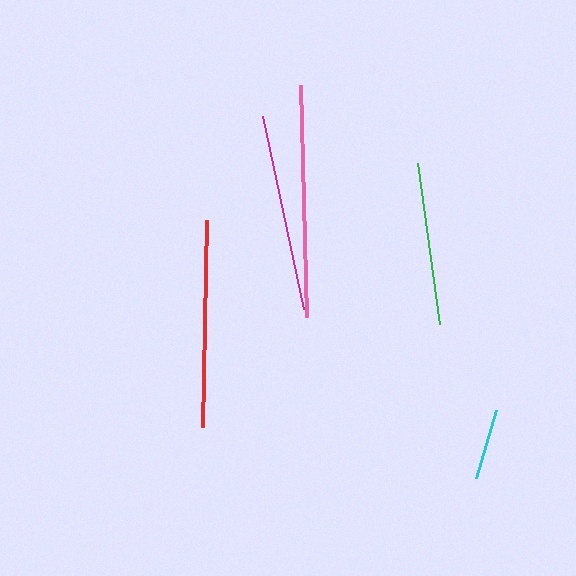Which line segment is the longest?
The pink line is the longest at approximately 233 pixels.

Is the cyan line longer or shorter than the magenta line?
The magenta line is longer than the cyan line.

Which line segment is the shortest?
The cyan line is the shortest at approximately 71 pixels.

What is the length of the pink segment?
The pink segment is approximately 233 pixels long.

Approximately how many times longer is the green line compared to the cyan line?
The green line is approximately 2.3 times the length of the cyan line.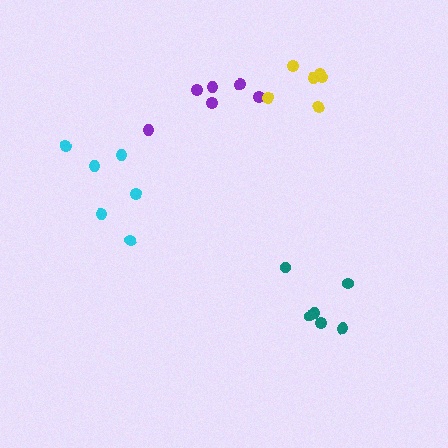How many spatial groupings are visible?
There are 4 spatial groupings.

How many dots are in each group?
Group 1: 6 dots, Group 2: 6 dots, Group 3: 6 dots, Group 4: 6 dots (24 total).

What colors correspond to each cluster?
The clusters are colored: purple, teal, cyan, yellow.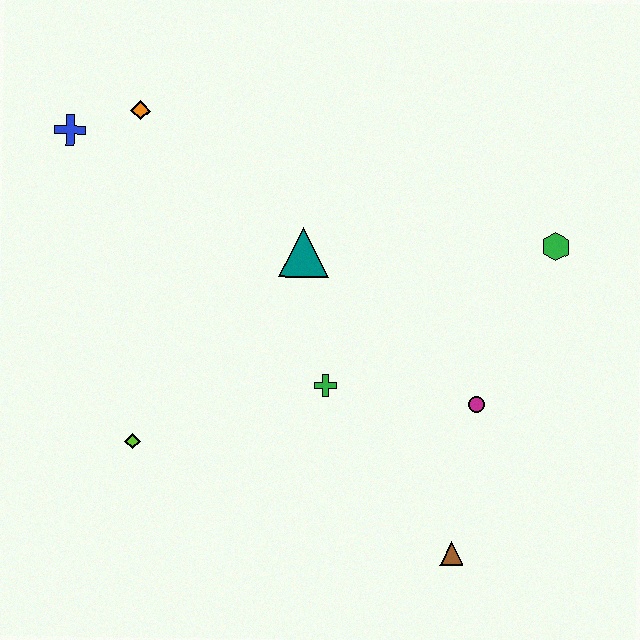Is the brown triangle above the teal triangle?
No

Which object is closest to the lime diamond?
The green cross is closest to the lime diamond.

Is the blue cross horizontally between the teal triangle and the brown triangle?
No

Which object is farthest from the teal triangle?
The brown triangle is farthest from the teal triangle.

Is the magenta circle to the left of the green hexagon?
Yes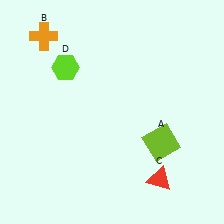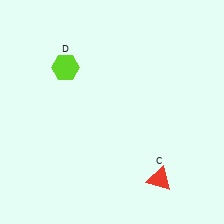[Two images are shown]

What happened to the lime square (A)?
The lime square (A) was removed in Image 2. It was in the bottom-right area of Image 1.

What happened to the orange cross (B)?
The orange cross (B) was removed in Image 2. It was in the top-left area of Image 1.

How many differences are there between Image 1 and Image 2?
There are 2 differences between the two images.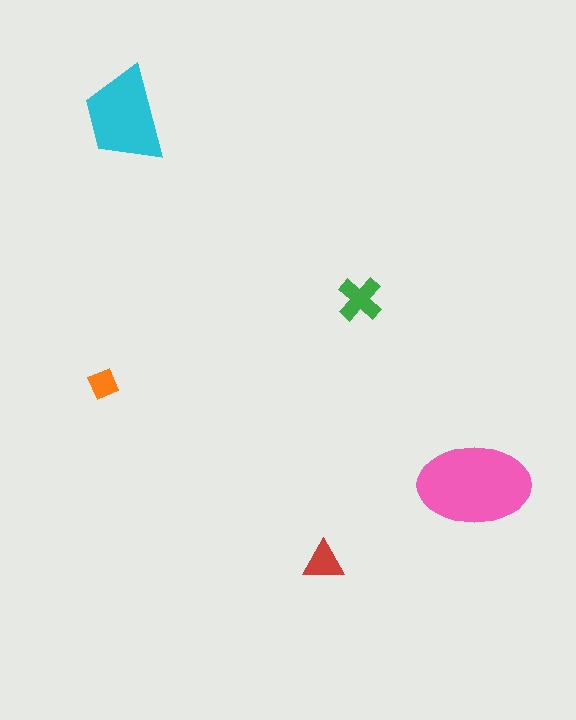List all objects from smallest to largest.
The orange diamond, the red triangle, the green cross, the cyan trapezoid, the pink ellipse.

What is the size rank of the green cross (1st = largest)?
3rd.